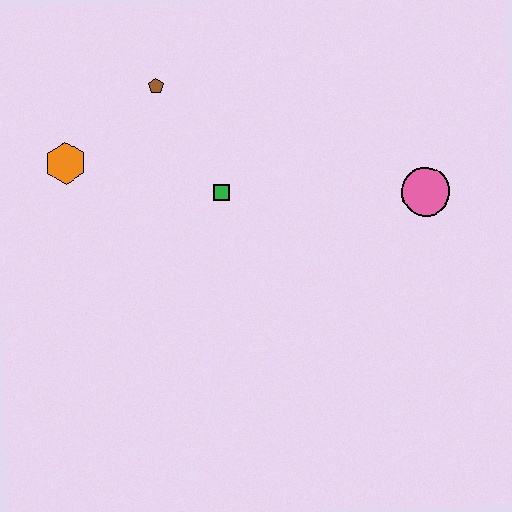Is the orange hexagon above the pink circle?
Yes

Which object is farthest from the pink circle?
The orange hexagon is farthest from the pink circle.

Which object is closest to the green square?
The brown pentagon is closest to the green square.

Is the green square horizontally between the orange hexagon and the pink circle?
Yes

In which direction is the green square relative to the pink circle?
The green square is to the left of the pink circle.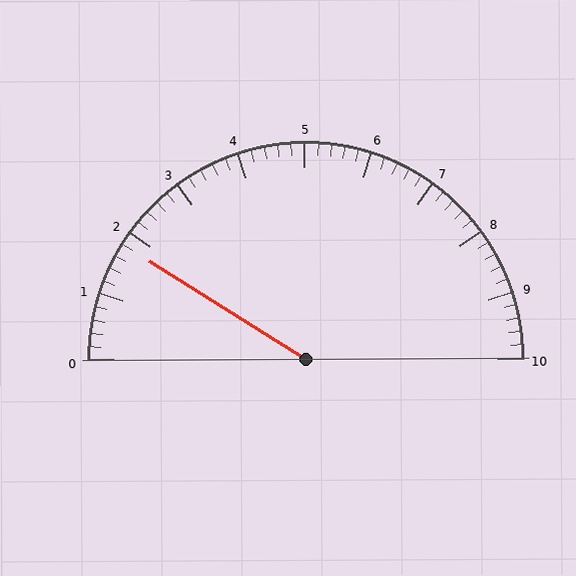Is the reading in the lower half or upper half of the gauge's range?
The reading is in the lower half of the range (0 to 10).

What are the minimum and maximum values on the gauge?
The gauge ranges from 0 to 10.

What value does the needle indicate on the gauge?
The needle indicates approximately 1.8.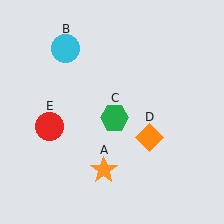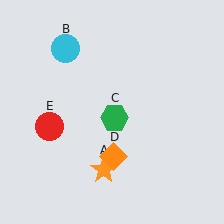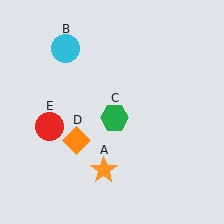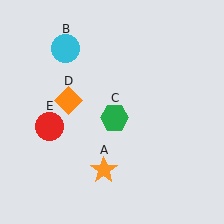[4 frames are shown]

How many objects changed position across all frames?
1 object changed position: orange diamond (object D).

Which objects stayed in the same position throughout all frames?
Orange star (object A) and cyan circle (object B) and green hexagon (object C) and red circle (object E) remained stationary.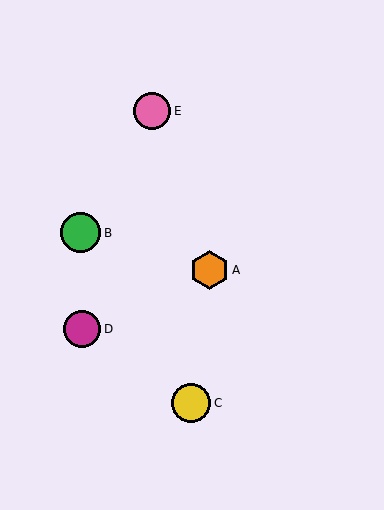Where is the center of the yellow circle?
The center of the yellow circle is at (191, 403).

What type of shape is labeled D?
Shape D is a magenta circle.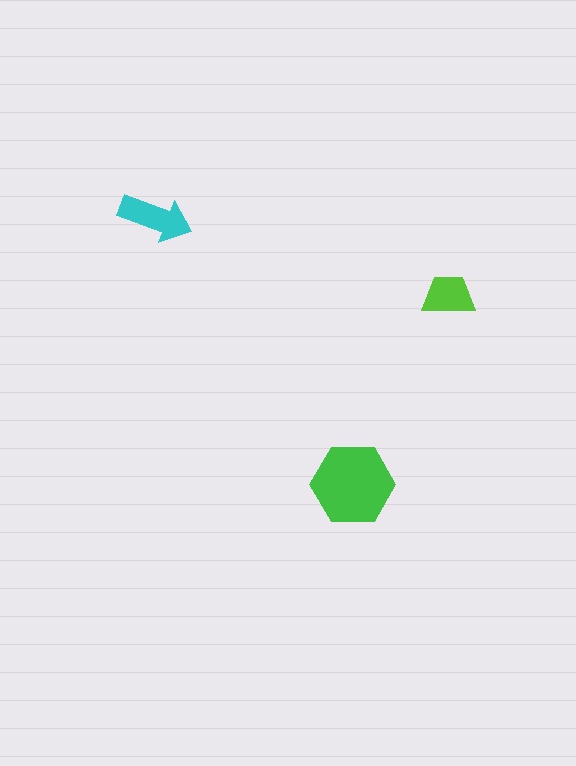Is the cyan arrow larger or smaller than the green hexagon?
Smaller.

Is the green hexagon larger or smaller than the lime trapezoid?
Larger.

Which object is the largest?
The green hexagon.